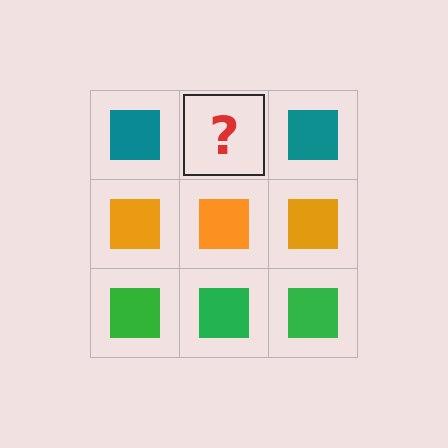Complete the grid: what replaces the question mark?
The question mark should be replaced with a teal square.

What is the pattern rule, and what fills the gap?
The rule is that each row has a consistent color. The gap should be filled with a teal square.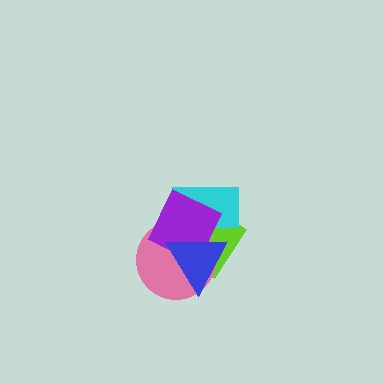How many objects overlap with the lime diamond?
4 objects overlap with the lime diamond.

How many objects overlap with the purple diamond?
4 objects overlap with the purple diamond.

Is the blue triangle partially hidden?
No, no other shape covers it.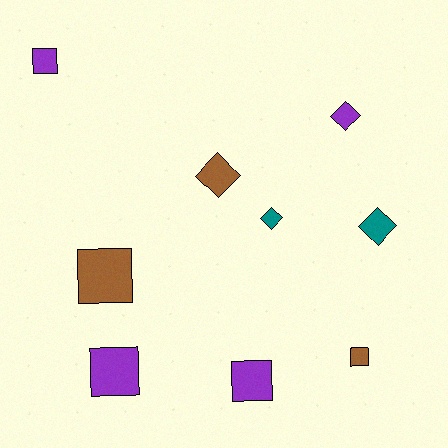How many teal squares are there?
There are no teal squares.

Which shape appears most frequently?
Square, with 5 objects.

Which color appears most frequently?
Purple, with 4 objects.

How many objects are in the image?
There are 9 objects.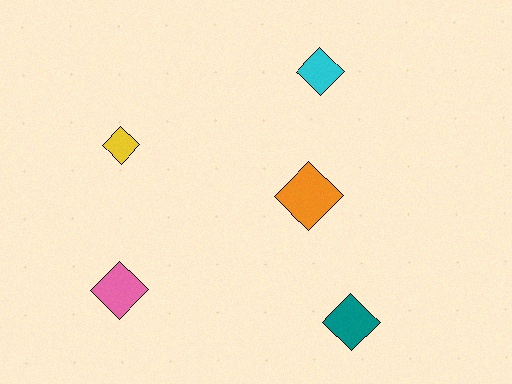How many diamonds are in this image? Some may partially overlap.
There are 5 diamonds.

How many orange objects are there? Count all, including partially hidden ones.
There is 1 orange object.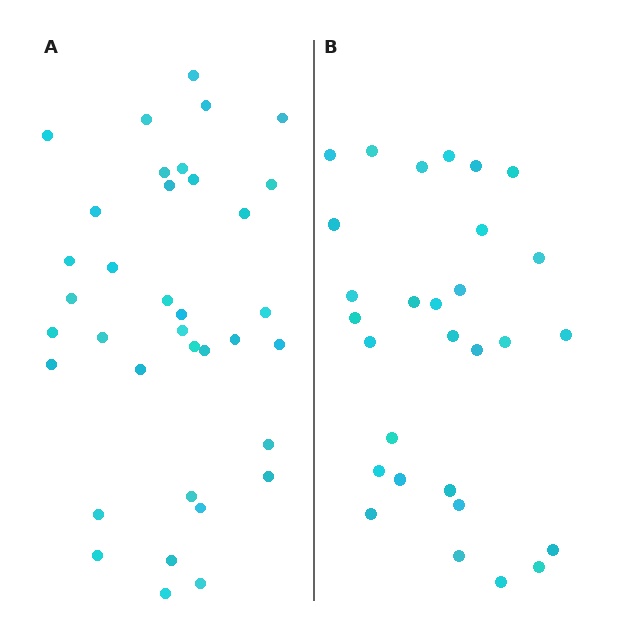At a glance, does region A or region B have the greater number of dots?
Region A (the left region) has more dots.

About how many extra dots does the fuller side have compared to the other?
Region A has roughly 8 or so more dots than region B.